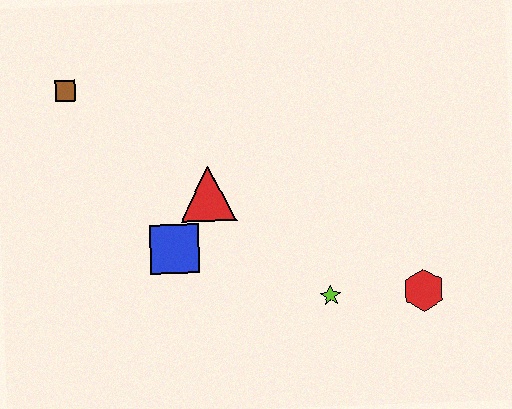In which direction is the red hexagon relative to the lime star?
The red hexagon is to the right of the lime star.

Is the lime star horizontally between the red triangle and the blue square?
No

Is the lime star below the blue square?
Yes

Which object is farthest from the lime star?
The brown square is farthest from the lime star.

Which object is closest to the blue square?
The red triangle is closest to the blue square.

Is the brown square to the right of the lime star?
No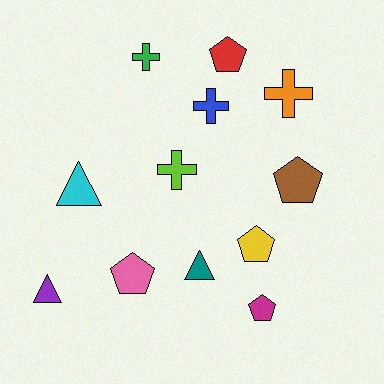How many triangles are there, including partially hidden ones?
There are 3 triangles.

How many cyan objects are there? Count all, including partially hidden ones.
There is 1 cyan object.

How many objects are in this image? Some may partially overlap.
There are 12 objects.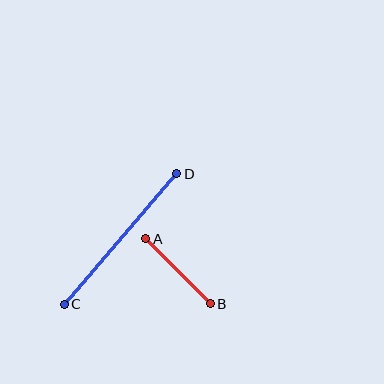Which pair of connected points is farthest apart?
Points C and D are farthest apart.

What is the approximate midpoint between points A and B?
The midpoint is at approximately (178, 271) pixels.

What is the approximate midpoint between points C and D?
The midpoint is at approximately (121, 239) pixels.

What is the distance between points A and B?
The distance is approximately 91 pixels.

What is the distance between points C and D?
The distance is approximately 172 pixels.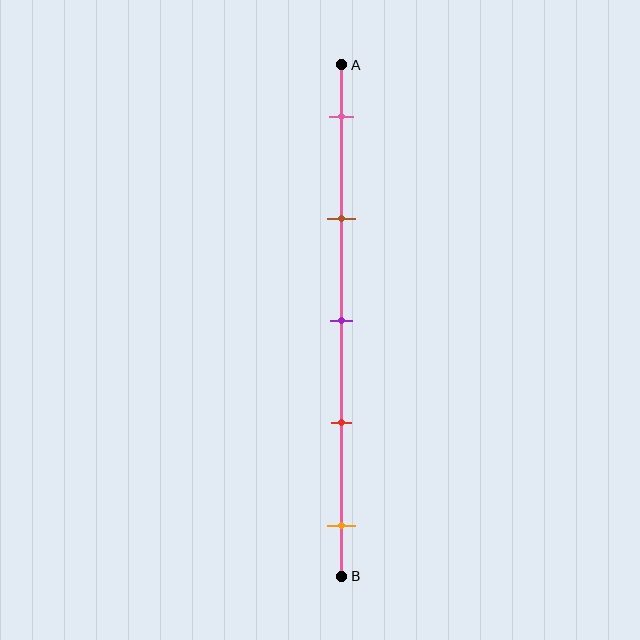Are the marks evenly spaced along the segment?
Yes, the marks are approximately evenly spaced.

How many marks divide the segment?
There are 5 marks dividing the segment.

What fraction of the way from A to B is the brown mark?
The brown mark is approximately 30% (0.3) of the way from A to B.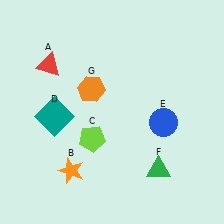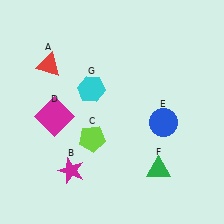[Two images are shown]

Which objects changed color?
B changed from orange to magenta. D changed from teal to magenta. G changed from orange to cyan.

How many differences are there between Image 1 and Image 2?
There are 3 differences between the two images.